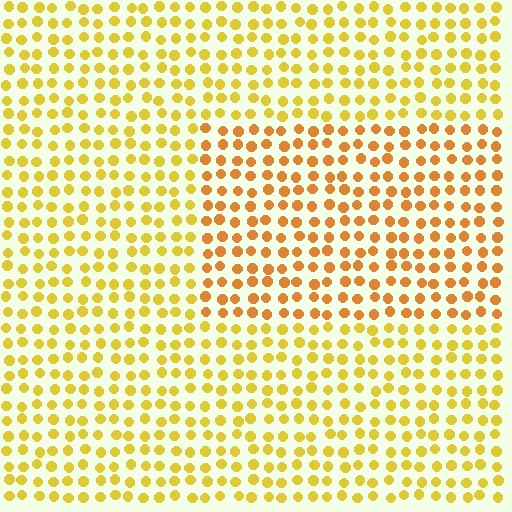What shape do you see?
I see a rectangle.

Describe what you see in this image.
The image is filled with small yellow elements in a uniform arrangement. A rectangle-shaped region is visible where the elements are tinted to a slightly different hue, forming a subtle color boundary.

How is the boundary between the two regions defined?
The boundary is defined purely by a slight shift in hue (about 25 degrees). Spacing, size, and orientation are identical on both sides.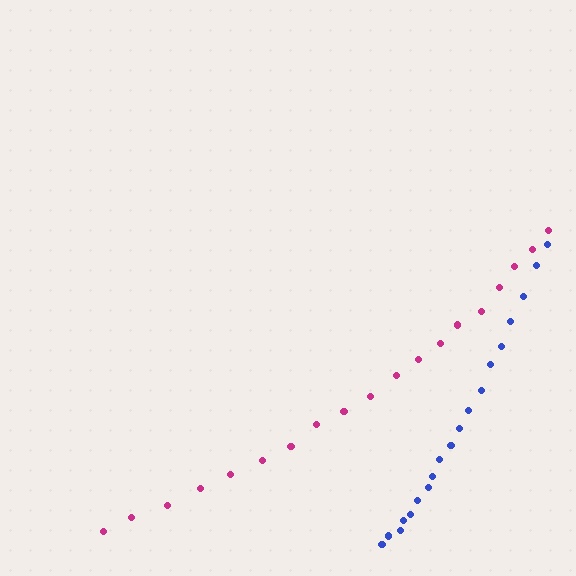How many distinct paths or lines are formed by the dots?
There are 2 distinct paths.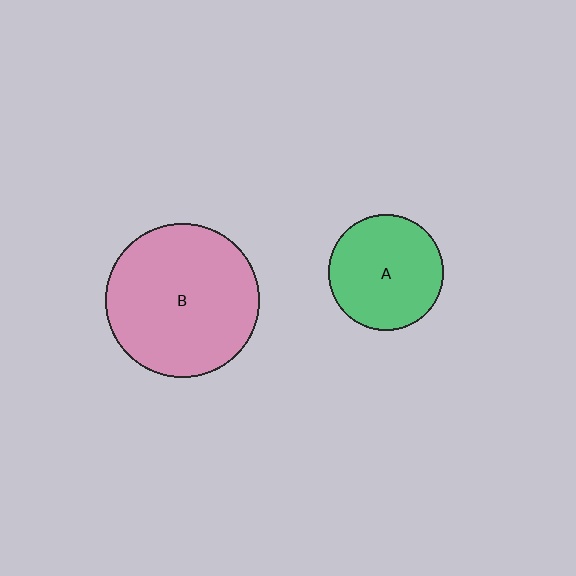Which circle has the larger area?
Circle B (pink).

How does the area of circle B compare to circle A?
Approximately 1.8 times.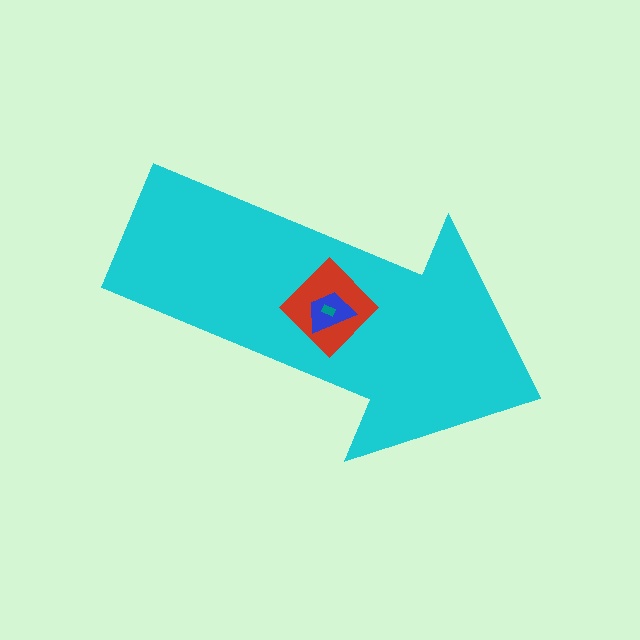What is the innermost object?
The teal rectangle.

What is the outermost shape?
The cyan arrow.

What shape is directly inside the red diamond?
The blue trapezoid.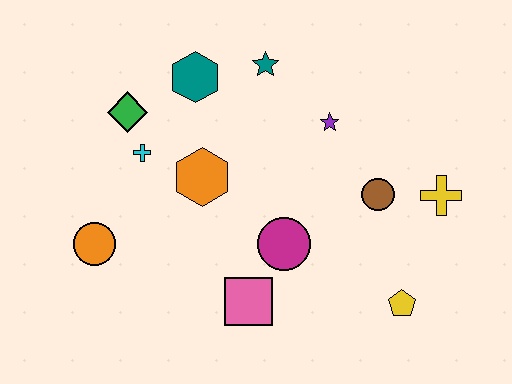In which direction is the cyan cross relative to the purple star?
The cyan cross is to the left of the purple star.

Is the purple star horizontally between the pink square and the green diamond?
No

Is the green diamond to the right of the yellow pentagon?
No